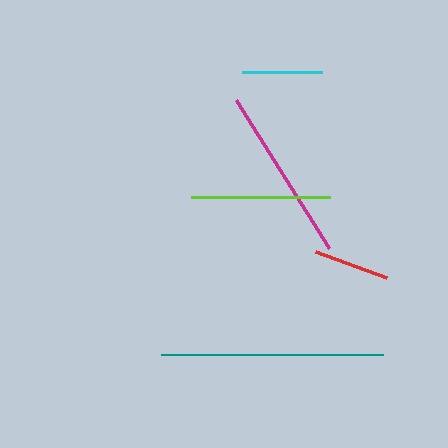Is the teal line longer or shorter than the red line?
The teal line is longer than the red line.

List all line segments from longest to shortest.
From longest to shortest: teal, magenta, lime, cyan, red.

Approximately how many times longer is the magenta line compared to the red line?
The magenta line is approximately 2.3 times the length of the red line.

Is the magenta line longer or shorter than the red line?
The magenta line is longer than the red line.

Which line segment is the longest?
The teal line is the longest at approximately 222 pixels.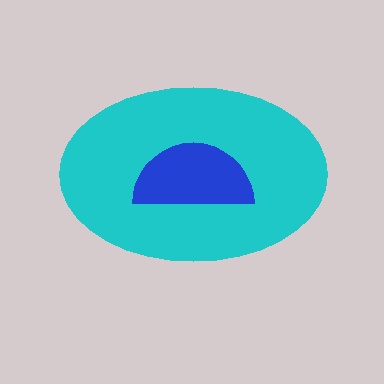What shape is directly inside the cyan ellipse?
The blue semicircle.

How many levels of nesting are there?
2.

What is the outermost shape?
The cyan ellipse.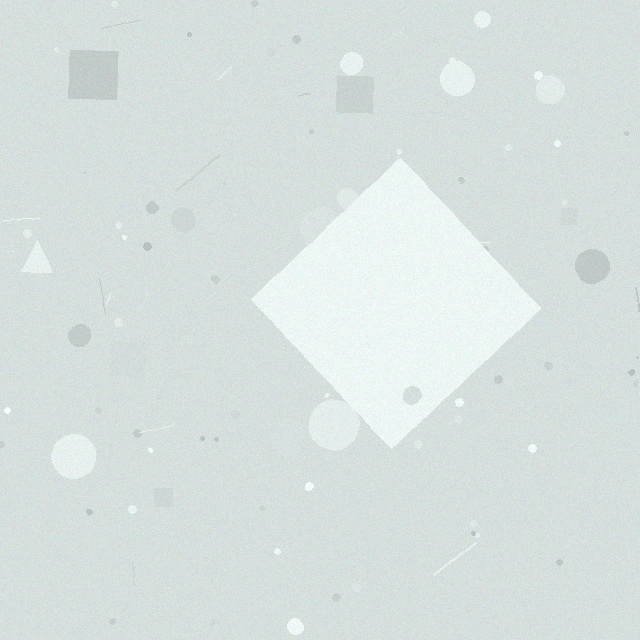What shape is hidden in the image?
A diamond is hidden in the image.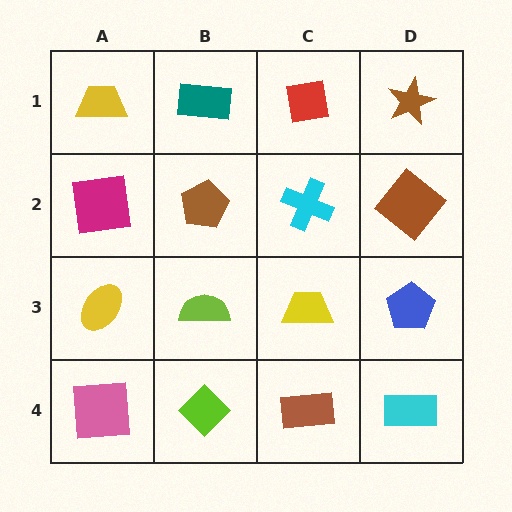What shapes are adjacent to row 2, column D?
A brown star (row 1, column D), a blue pentagon (row 3, column D), a cyan cross (row 2, column C).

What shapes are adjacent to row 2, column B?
A teal rectangle (row 1, column B), a lime semicircle (row 3, column B), a magenta square (row 2, column A), a cyan cross (row 2, column C).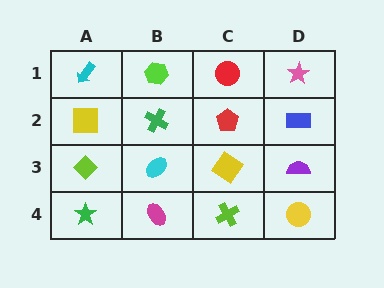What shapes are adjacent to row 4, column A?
A lime diamond (row 3, column A), a magenta ellipse (row 4, column B).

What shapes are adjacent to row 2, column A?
A cyan arrow (row 1, column A), a lime diamond (row 3, column A), a green cross (row 2, column B).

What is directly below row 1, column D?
A blue rectangle.